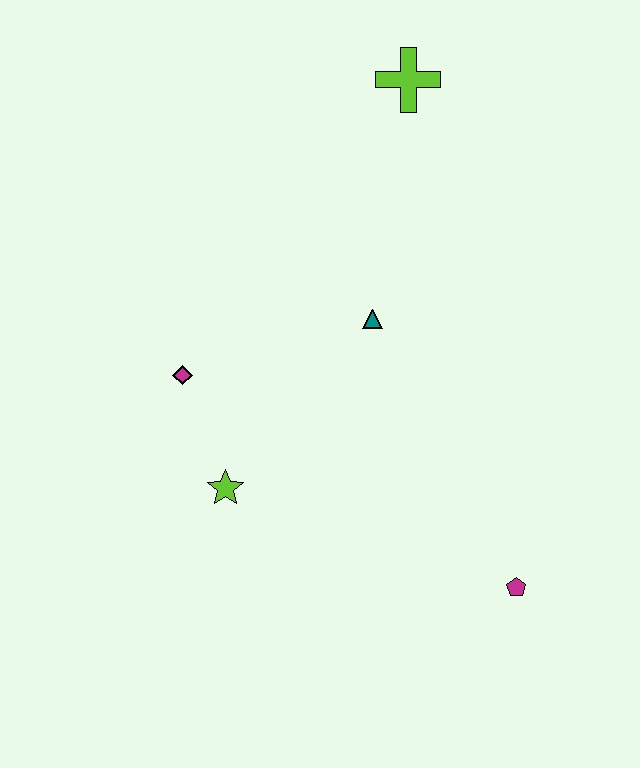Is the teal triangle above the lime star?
Yes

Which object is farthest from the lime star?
The lime cross is farthest from the lime star.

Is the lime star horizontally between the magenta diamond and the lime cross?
Yes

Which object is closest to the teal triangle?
The magenta diamond is closest to the teal triangle.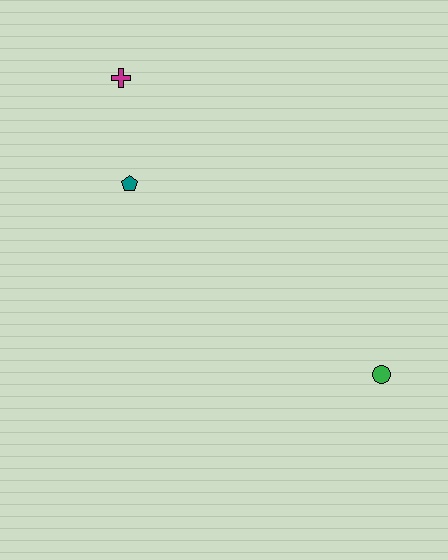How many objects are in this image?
There are 3 objects.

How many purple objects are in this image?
There are no purple objects.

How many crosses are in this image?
There is 1 cross.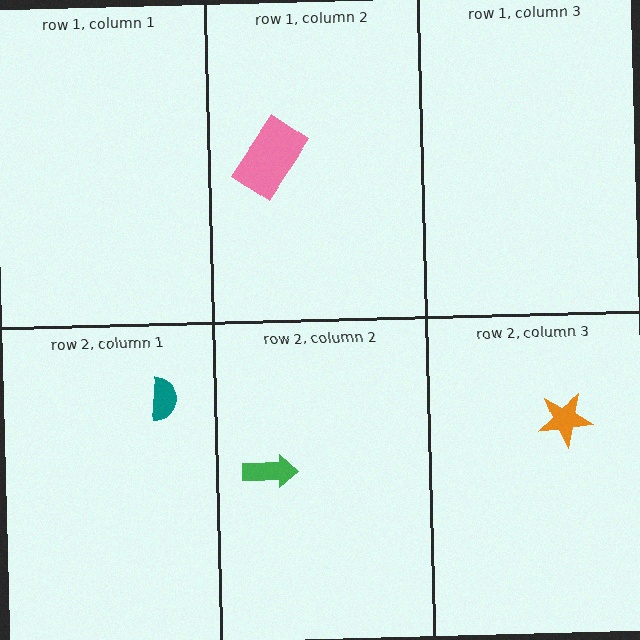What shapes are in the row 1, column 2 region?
The pink rectangle.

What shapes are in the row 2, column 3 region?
The orange star.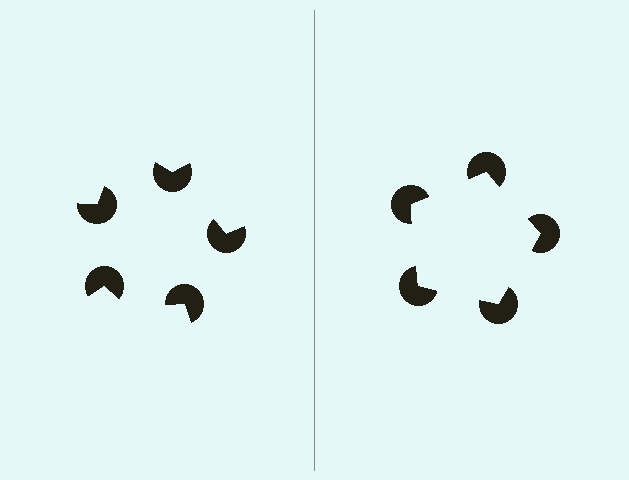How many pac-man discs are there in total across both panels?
10 — 5 on each side.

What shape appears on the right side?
An illusory pentagon.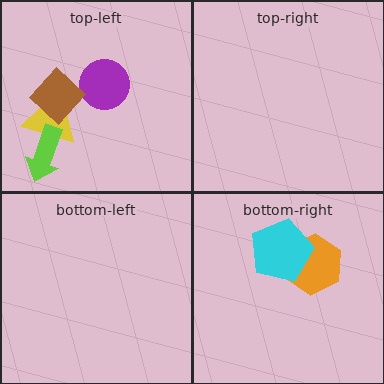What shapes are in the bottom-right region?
The orange hexagon, the cyan pentagon.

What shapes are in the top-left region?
The yellow triangle, the purple circle, the lime arrow, the brown diamond.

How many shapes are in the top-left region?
4.